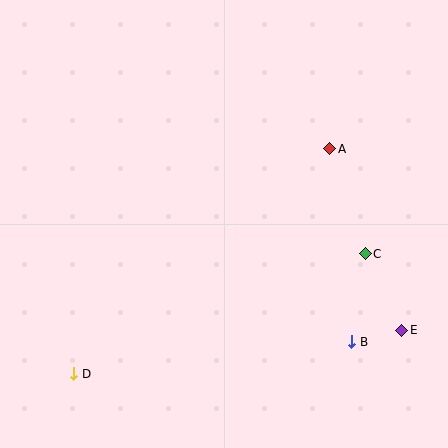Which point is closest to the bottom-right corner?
Point E is closest to the bottom-right corner.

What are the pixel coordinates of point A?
Point A is at (330, 149).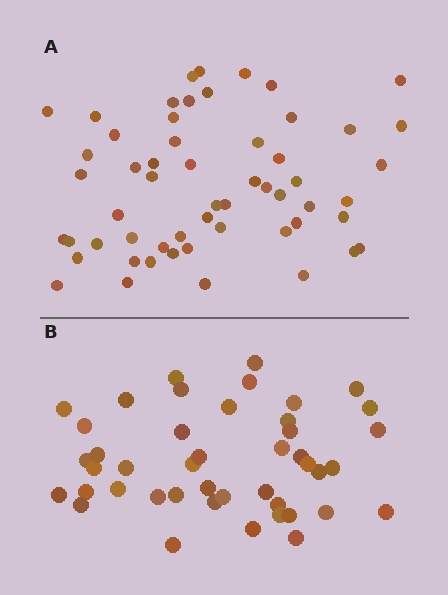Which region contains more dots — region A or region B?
Region A (the top region) has more dots.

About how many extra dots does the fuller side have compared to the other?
Region A has roughly 12 or so more dots than region B.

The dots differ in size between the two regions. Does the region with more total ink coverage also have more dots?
No. Region B has more total ink coverage because its dots are larger, but region A actually contains more individual dots. Total area can be misleading — the number of items is what matters here.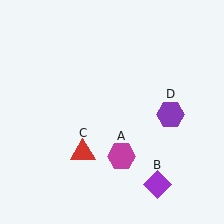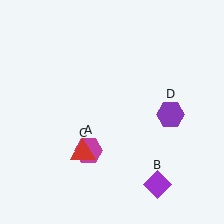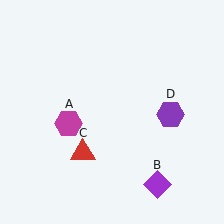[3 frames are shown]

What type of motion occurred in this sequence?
The magenta hexagon (object A) rotated clockwise around the center of the scene.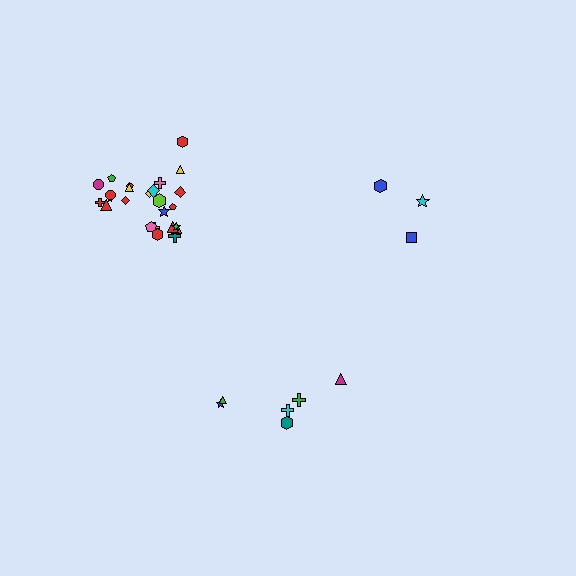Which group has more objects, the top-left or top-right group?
The top-left group.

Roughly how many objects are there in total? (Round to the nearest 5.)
Roughly 35 objects in total.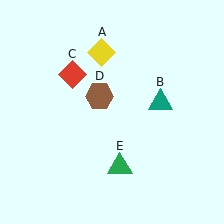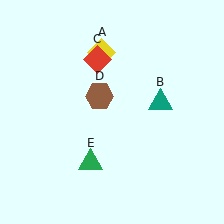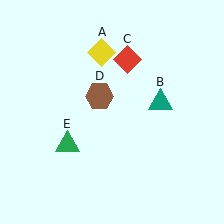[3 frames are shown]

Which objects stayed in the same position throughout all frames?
Yellow diamond (object A) and teal triangle (object B) and brown hexagon (object D) remained stationary.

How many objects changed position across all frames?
2 objects changed position: red diamond (object C), green triangle (object E).